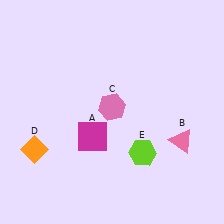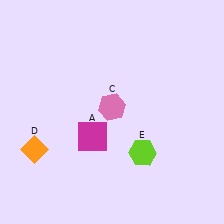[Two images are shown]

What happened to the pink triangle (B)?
The pink triangle (B) was removed in Image 2. It was in the bottom-right area of Image 1.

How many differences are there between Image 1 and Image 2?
There is 1 difference between the two images.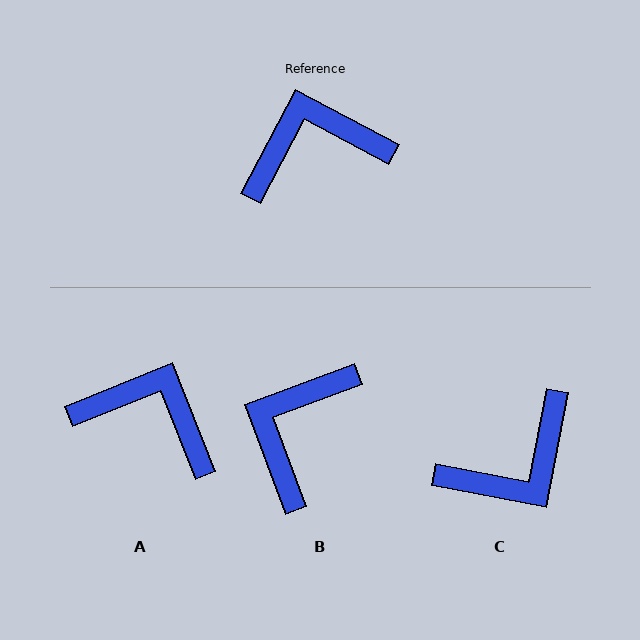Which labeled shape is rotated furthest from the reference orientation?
C, about 163 degrees away.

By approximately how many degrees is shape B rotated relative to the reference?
Approximately 48 degrees counter-clockwise.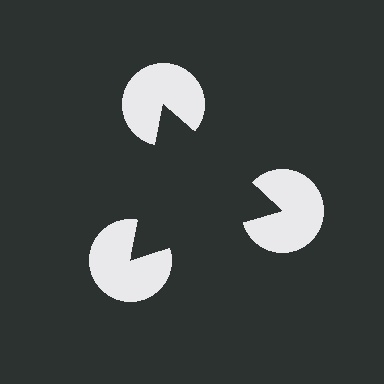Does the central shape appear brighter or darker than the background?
It typically appears slightly darker than the background, even though no actual brightness change is drawn.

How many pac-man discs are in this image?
There are 3 — one at each vertex of the illusory triangle.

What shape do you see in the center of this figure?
An illusory triangle — its edges are inferred from the aligned wedge cuts in the pac-man discs, not physically drawn.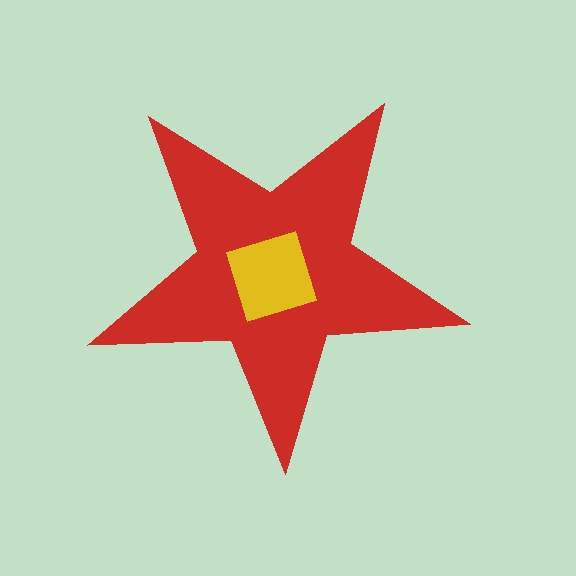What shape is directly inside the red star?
The yellow diamond.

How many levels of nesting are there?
2.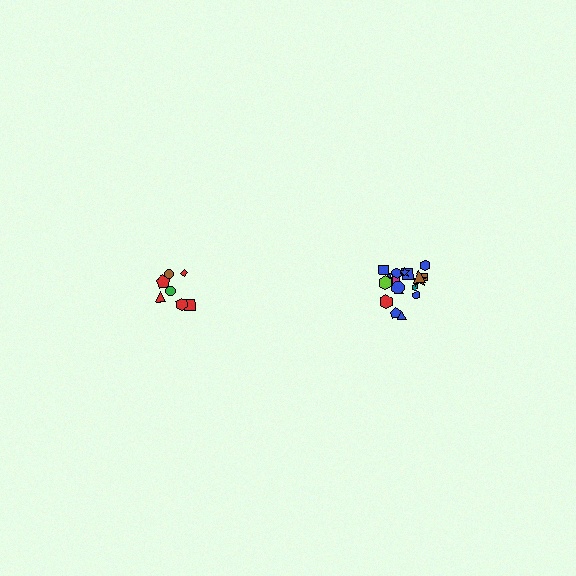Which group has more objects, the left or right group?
The right group.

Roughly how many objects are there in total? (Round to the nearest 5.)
Roughly 25 objects in total.